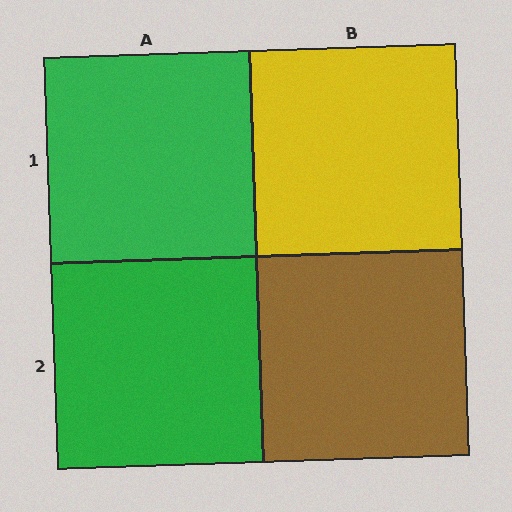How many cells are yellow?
1 cell is yellow.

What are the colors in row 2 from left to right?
Green, brown.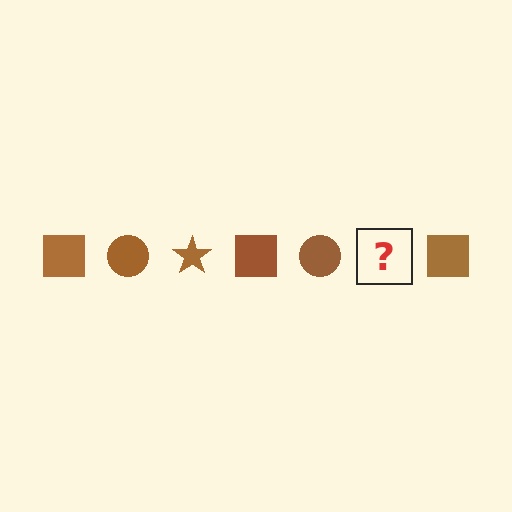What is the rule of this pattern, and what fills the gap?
The rule is that the pattern cycles through square, circle, star shapes in brown. The gap should be filled with a brown star.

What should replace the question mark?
The question mark should be replaced with a brown star.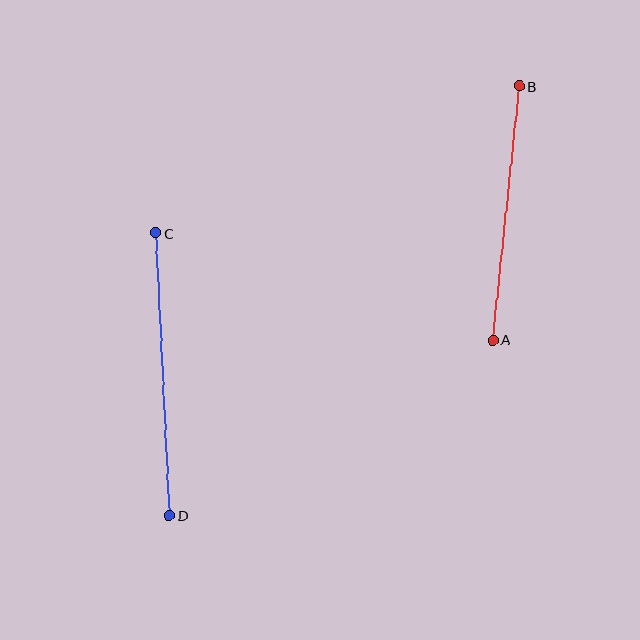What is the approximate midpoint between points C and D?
The midpoint is at approximately (162, 374) pixels.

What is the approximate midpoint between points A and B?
The midpoint is at approximately (506, 213) pixels.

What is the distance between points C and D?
The distance is approximately 283 pixels.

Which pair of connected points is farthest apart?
Points C and D are farthest apart.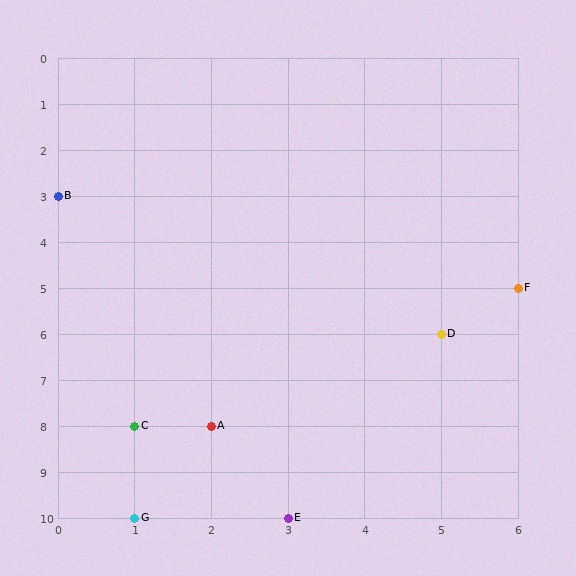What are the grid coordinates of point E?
Point E is at grid coordinates (3, 10).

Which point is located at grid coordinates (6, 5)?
Point F is at (6, 5).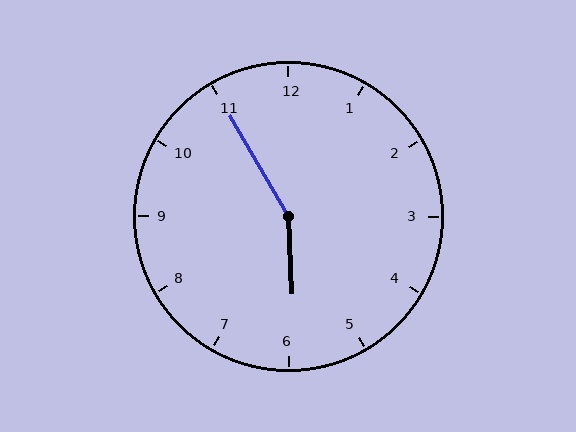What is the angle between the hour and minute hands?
Approximately 152 degrees.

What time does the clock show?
5:55.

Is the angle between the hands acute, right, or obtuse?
It is obtuse.